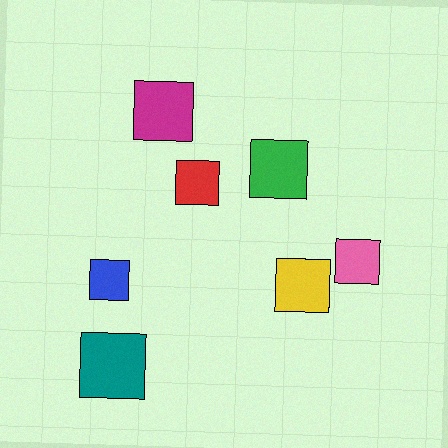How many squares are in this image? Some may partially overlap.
There are 7 squares.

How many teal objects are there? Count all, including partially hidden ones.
There is 1 teal object.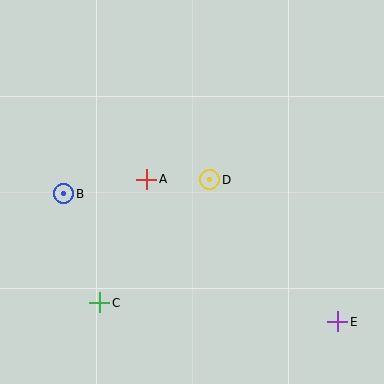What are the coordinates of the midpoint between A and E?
The midpoint between A and E is at (242, 251).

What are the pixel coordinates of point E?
Point E is at (338, 322).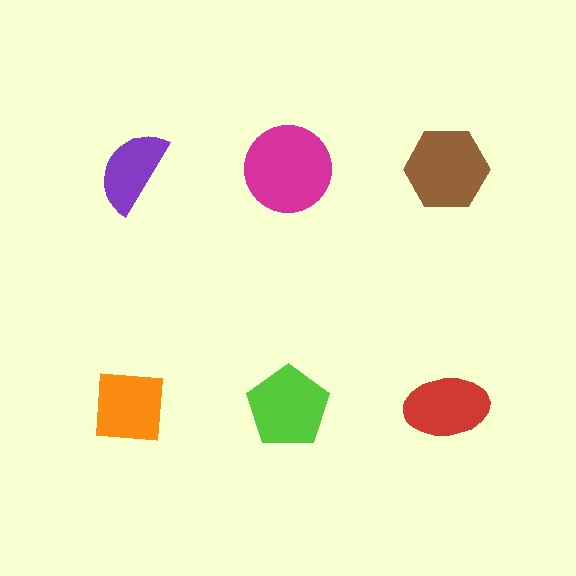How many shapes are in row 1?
3 shapes.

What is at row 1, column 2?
A magenta circle.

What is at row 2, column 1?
An orange square.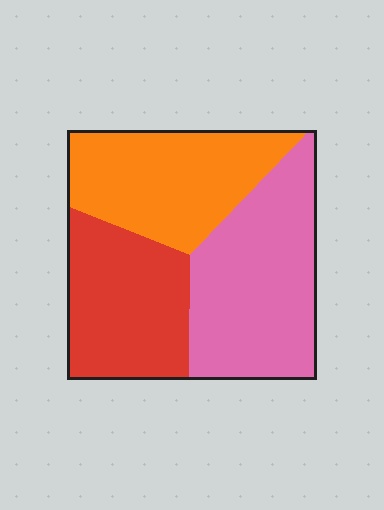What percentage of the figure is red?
Red covers around 30% of the figure.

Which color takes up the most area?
Pink, at roughly 40%.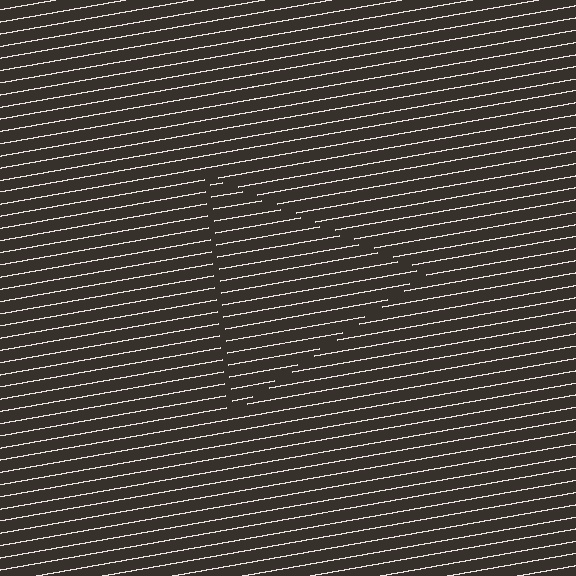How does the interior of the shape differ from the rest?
The interior of the shape contains the same grating, shifted by half a period — the contour is defined by the phase discontinuity where line-ends from the inner and outer gratings abut.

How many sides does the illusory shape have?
3 sides — the line-ends trace a triangle.